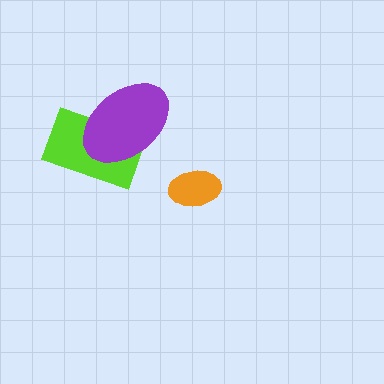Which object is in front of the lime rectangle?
The purple ellipse is in front of the lime rectangle.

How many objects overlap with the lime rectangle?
1 object overlaps with the lime rectangle.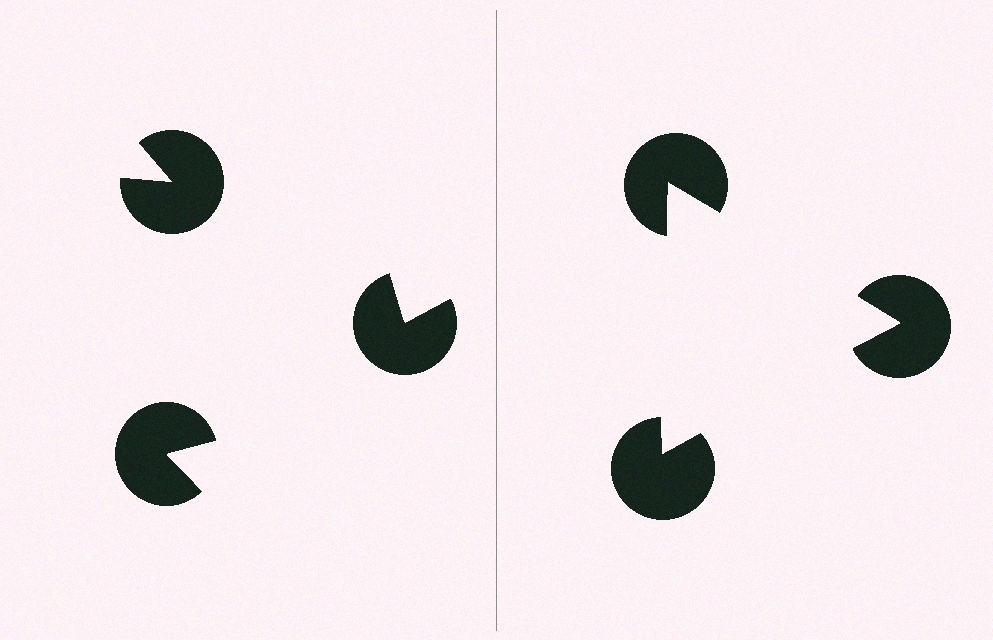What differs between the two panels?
The pac-man discs are positioned identically on both sides; only the wedge orientations differ. On the right they align to a triangle; on the left they are misaligned.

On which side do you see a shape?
An illusory triangle appears on the right side. On the left side the wedge cuts are rotated, so no coherent shape forms.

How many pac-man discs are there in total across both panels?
6 — 3 on each side.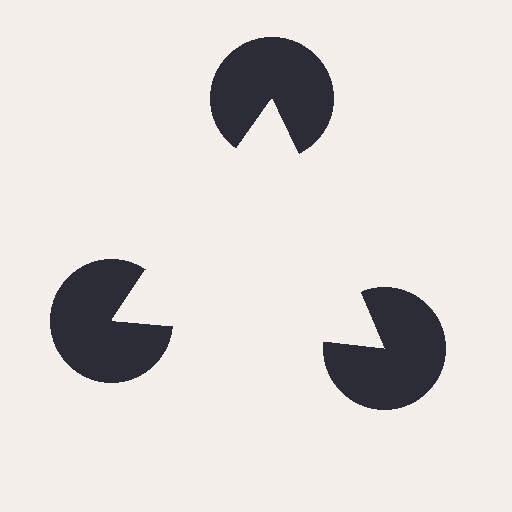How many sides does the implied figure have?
3 sides.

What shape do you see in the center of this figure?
An illusory triangle — its edges are inferred from the aligned wedge cuts in the pac-man discs, not physically drawn.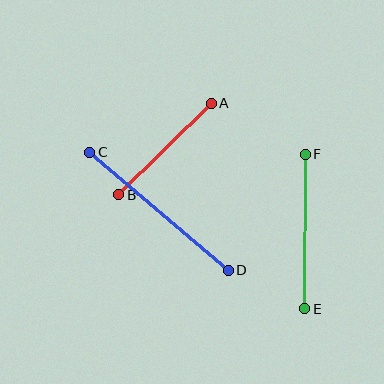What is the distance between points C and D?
The distance is approximately 182 pixels.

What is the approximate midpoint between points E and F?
The midpoint is at approximately (305, 232) pixels.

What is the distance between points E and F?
The distance is approximately 155 pixels.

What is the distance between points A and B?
The distance is approximately 130 pixels.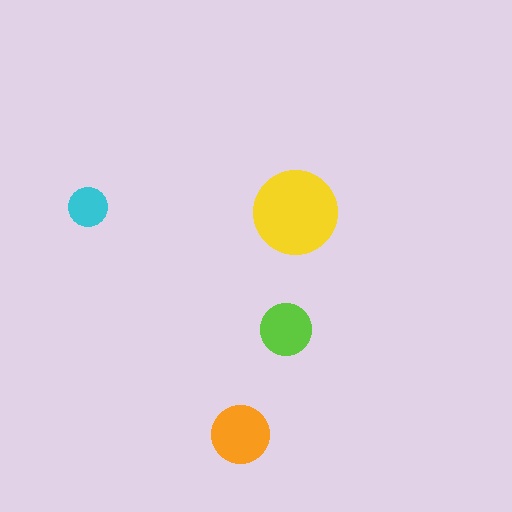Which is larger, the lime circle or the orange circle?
The orange one.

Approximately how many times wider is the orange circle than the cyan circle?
About 1.5 times wider.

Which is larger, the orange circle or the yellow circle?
The yellow one.